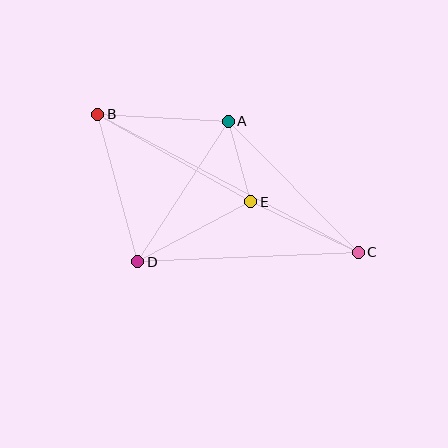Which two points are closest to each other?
Points A and E are closest to each other.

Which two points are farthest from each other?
Points B and C are farthest from each other.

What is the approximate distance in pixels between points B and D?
The distance between B and D is approximately 153 pixels.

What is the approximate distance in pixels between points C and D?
The distance between C and D is approximately 221 pixels.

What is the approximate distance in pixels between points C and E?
The distance between C and E is approximately 119 pixels.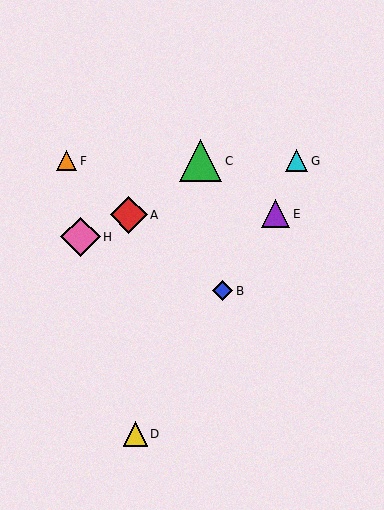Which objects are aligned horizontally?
Objects C, F, G are aligned horizontally.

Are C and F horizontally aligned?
Yes, both are at y≈161.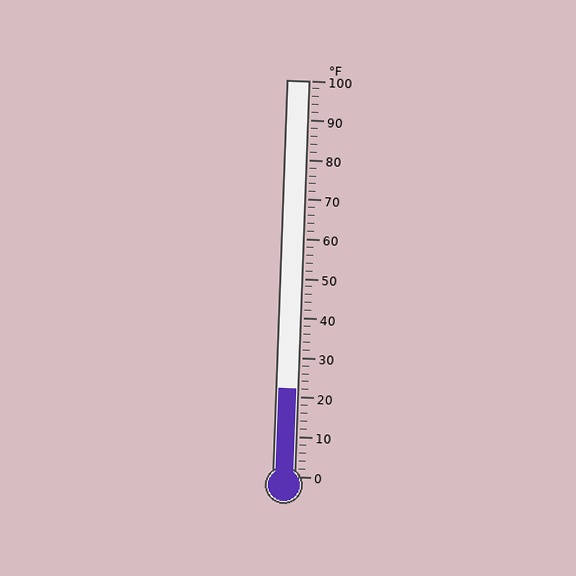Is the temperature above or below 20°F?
The temperature is above 20°F.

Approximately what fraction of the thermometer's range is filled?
The thermometer is filled to approximately 20% of its range.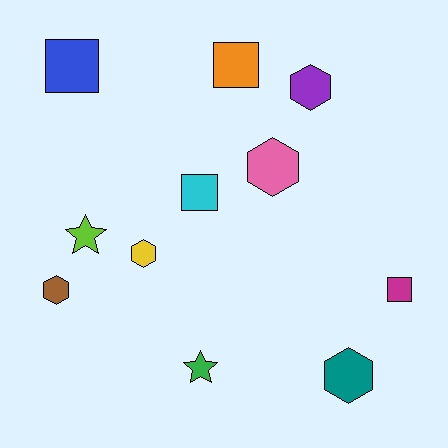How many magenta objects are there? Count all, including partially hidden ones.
There is 1 magenta object.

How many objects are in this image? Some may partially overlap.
There are 11 objects.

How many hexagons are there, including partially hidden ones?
There are 5 hexagons.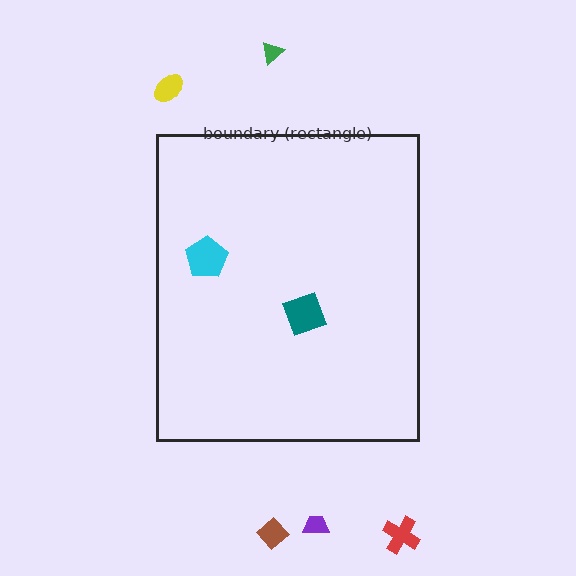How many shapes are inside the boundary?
2 inside, 5 outside.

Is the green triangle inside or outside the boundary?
Outside.